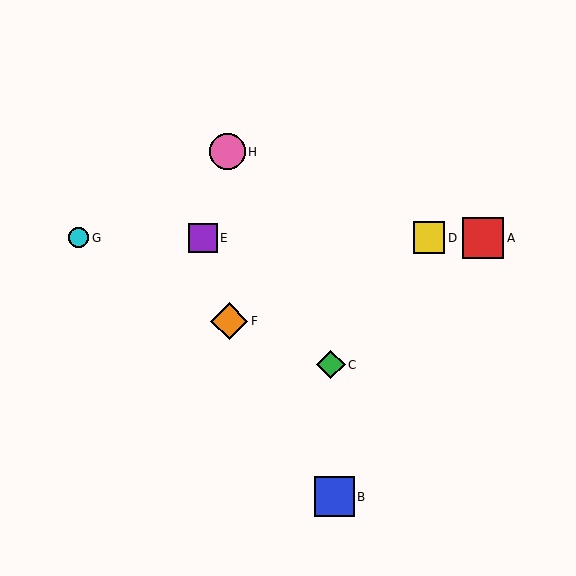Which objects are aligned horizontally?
Objects A, D, E, G are aligned horizontally.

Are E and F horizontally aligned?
No, E is at y≈238 and F is at y≈321.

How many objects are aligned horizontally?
4 objects (A, D, E, G) are aligned horizontally.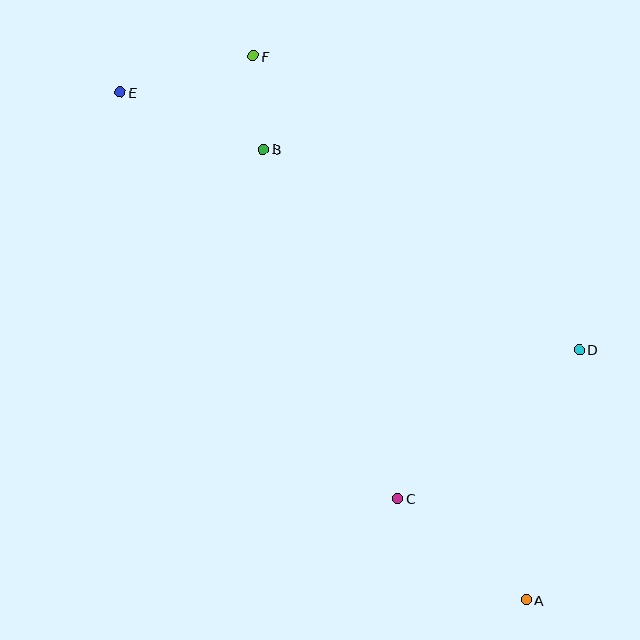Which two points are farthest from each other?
Points A and E are farthest from each other.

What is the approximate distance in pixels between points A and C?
The distance between A and C is approximately 163 pixels.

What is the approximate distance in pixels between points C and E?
The distance between C and E is approximately 492 pixels.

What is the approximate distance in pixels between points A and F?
The distance between A and F is approximately 608 pixels.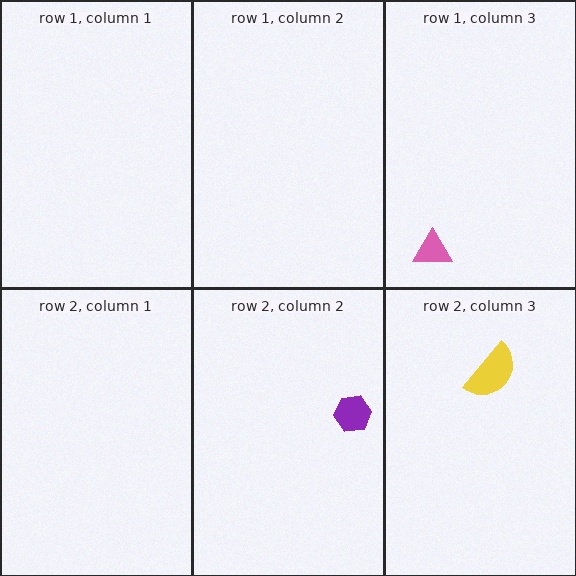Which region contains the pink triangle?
The row 1, column 3 region.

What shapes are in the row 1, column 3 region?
The pink triangle.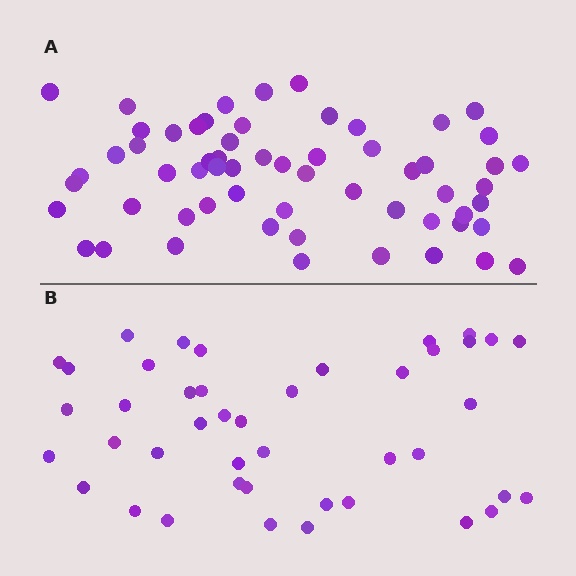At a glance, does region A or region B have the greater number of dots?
Region A (the top region) has more dots.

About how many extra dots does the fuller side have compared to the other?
Region A has approximately 15 more dots than region B.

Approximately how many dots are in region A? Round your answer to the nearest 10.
About 60 dots.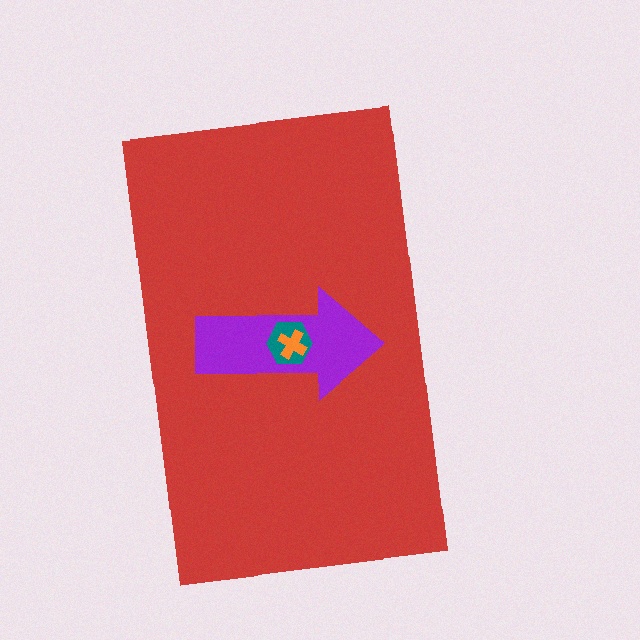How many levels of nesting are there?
4.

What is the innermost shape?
The orange cross.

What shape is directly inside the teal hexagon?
The orange cross.